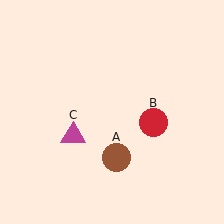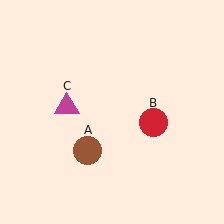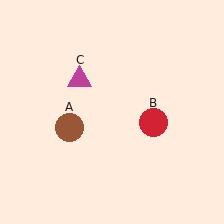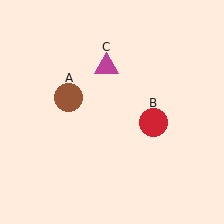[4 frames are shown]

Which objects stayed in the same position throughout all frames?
Red circle (object B) remained stationary.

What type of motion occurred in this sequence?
The brown circle (object A), magenta triangle (object C) rotated clockwise around the center of the scene.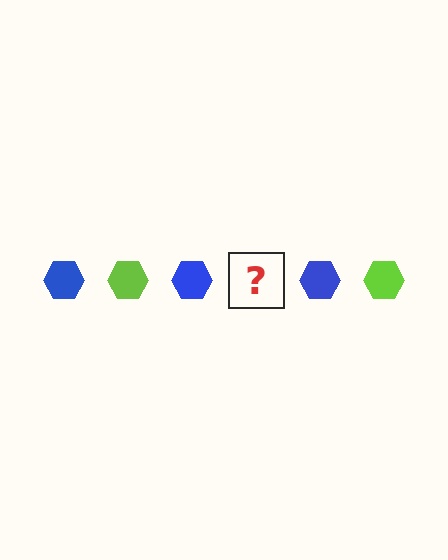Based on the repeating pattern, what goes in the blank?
The blank should be a lime hexagon.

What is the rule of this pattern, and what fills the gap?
The rule is that the pattern cycles through blue, lime hexagons. The gap should be filled with a lime hexagon.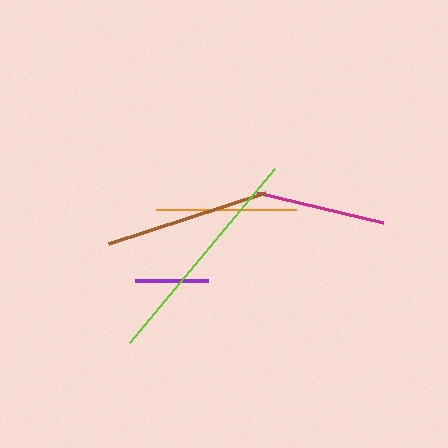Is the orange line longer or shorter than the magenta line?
The orange line is longer than the magenta line.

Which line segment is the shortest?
The purple line is the shortest at approximately 73 pixels.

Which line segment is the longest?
The lime line is the longest at approximately 227 pixels.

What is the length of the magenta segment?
The magenta segment is approximately 130 pixels long.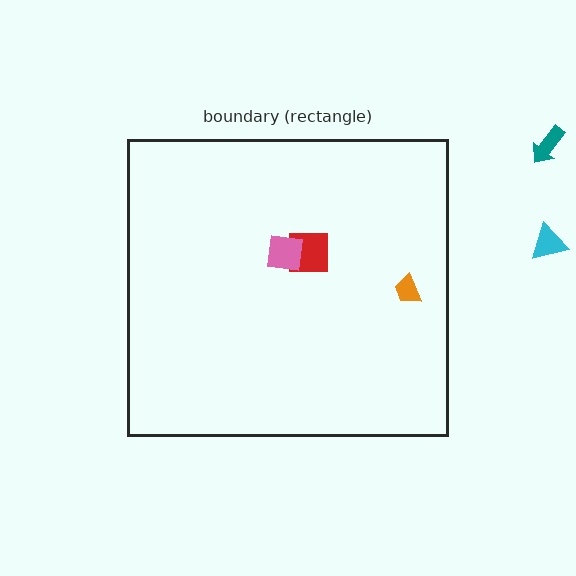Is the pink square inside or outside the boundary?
Inside.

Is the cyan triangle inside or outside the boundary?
Outside.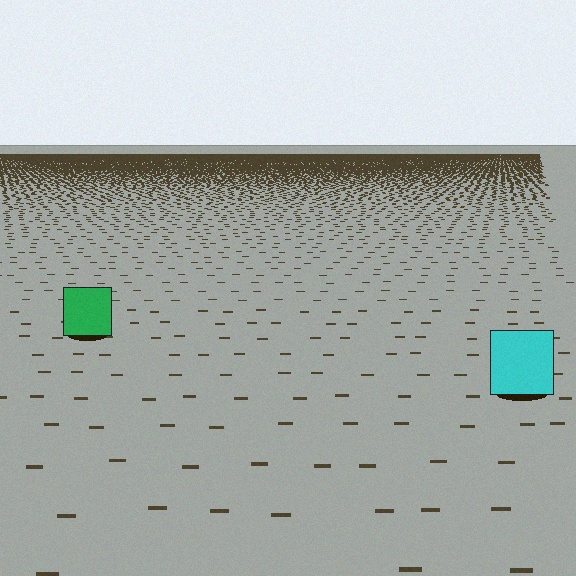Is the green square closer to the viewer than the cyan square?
No. The cyan square is closer — you can tell from the texture gradient: the ground texture is coarser near it.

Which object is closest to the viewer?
The cyan square is closest. The texture marks near it are larger and more spread out.